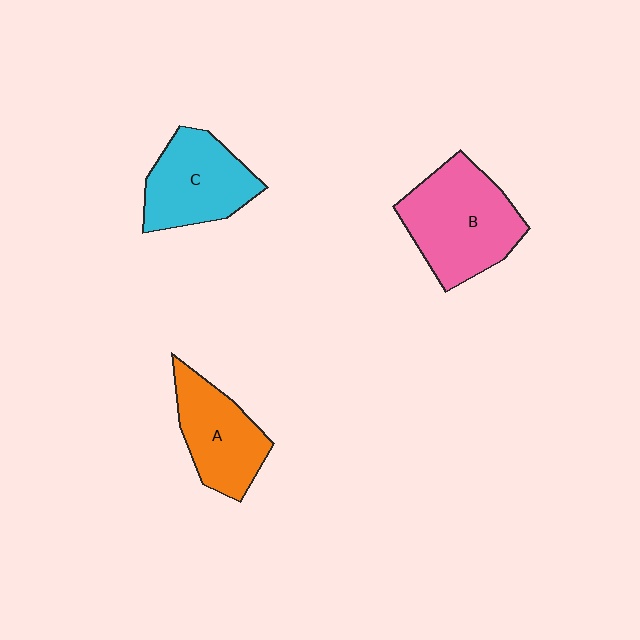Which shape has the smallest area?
Shape A (orange).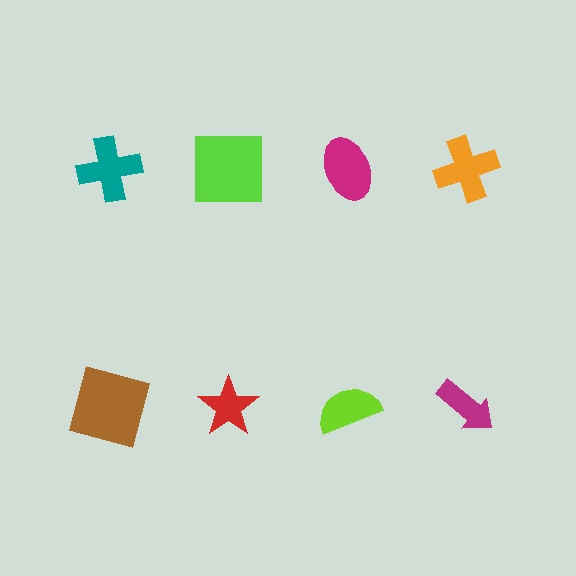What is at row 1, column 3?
A magenta ellipse.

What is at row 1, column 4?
An orange cross.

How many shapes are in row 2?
4 shapes.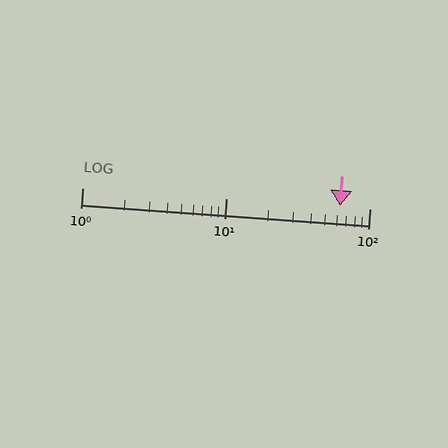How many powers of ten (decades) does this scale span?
The scale spans 2 decades, from 1 to 100.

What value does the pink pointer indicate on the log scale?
The pointer indicates approximately 62.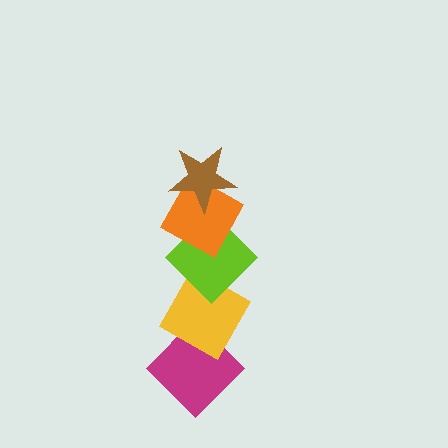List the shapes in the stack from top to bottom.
From top to bottom: the brown star, the orange diamond, the lime diamond, the yellow diamond, the magenta diamond.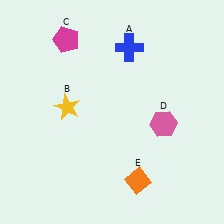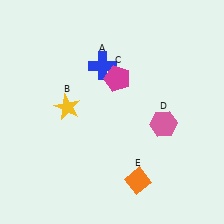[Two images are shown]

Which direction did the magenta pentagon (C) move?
The magenta pentagon (C) moved right.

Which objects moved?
The objects that moved are: the blue cross (A), the magenta pentagon (C).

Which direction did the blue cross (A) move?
The blue cross (A) moved left.